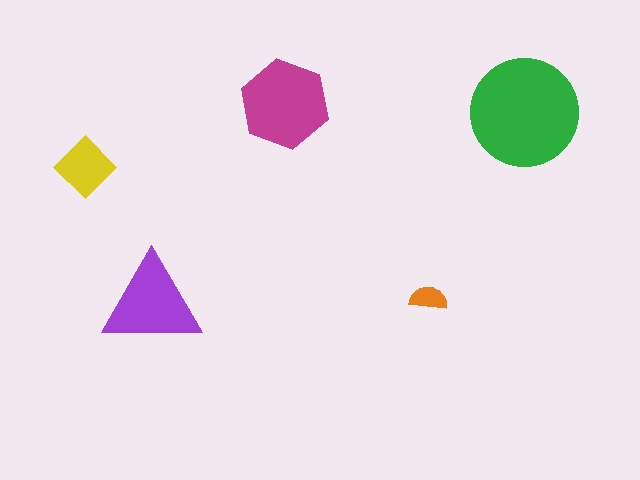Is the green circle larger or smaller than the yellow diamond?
Larger.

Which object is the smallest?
The orange semicircle.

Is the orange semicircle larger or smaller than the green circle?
Smaller.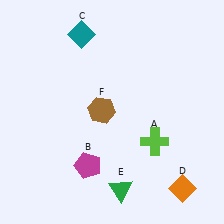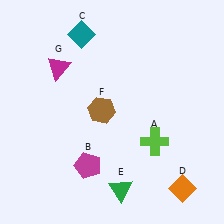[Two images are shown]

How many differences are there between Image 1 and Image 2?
There is 1 difference between the two images.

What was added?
A magenta triangle (G) was added in Image 2.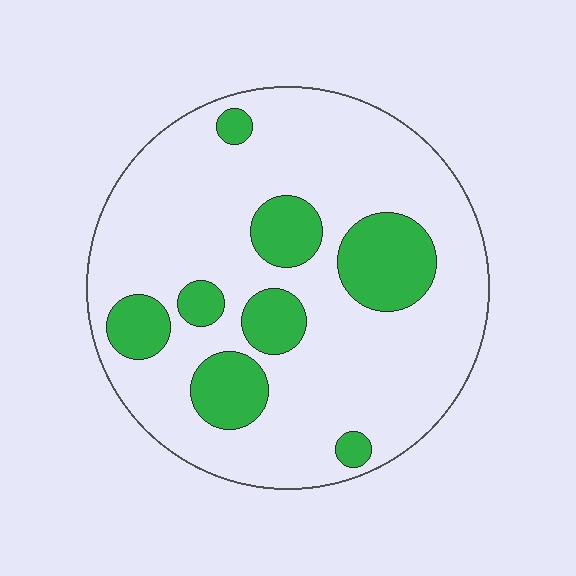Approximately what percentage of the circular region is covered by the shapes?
Approximately 20%.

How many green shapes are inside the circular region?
8.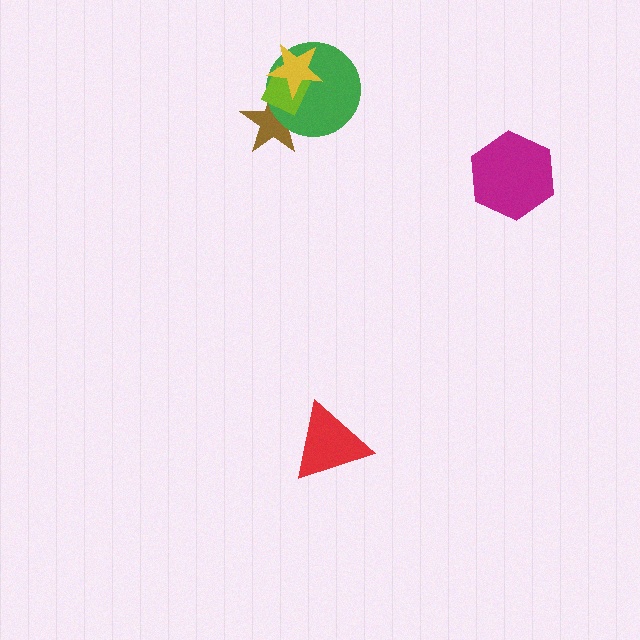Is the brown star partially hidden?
Yes, it is partially covered by another shape.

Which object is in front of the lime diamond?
The yellow star is in front of the lime diamond.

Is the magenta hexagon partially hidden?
No, no other shape covers it.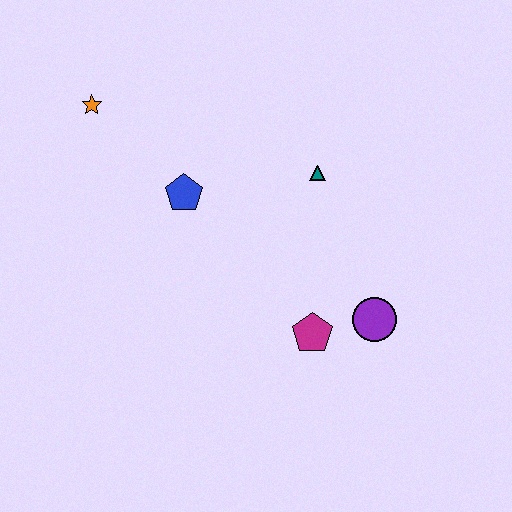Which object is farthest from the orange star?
The purple circle is farthest from the orange star.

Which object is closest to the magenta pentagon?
The purple circle is closest to the magenta pentagon.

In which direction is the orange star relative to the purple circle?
The orange star is to the left of the purple circle.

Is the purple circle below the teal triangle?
Yes